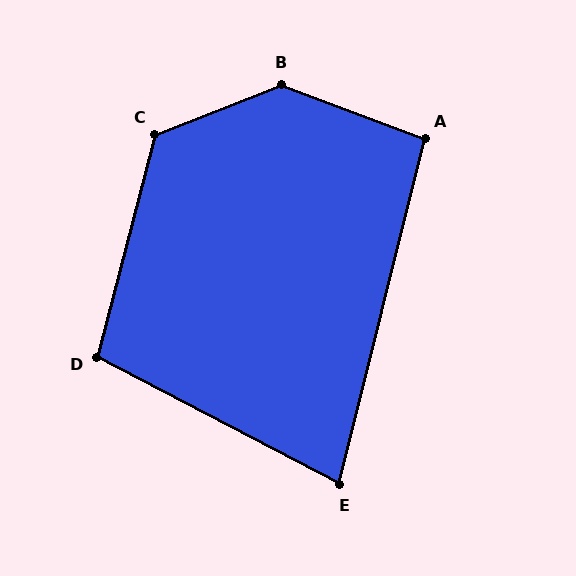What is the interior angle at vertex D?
Approximately 103 degrees (obtuse).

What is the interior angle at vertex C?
Approximately 126 degrees (obtuse).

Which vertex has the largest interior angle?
B, at approximately 138 degrees.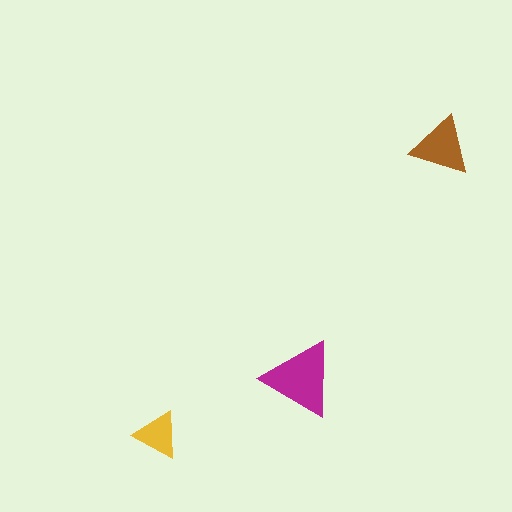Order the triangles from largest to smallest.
the magenta one, the brown one, the yellow one.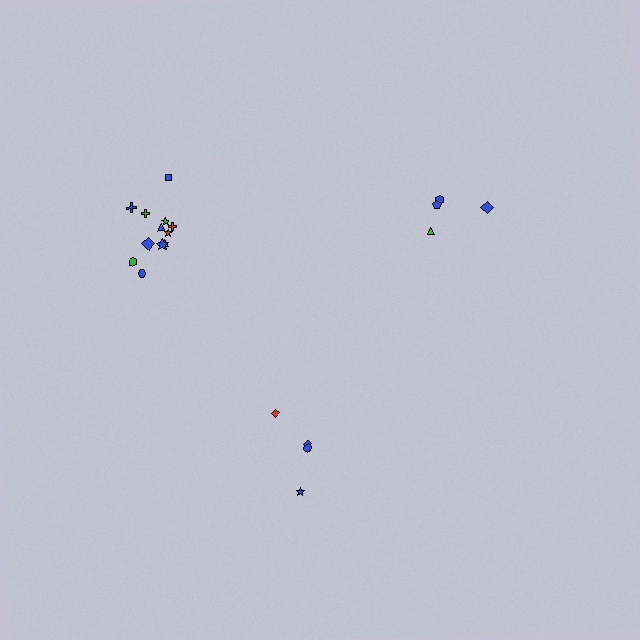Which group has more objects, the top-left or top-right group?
The top-left group.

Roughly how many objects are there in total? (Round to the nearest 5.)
Roughly 20 objects in total.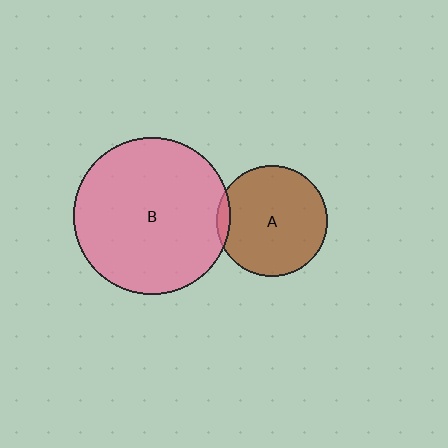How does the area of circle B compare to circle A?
Approximately 2.0 times.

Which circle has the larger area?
Circle B (pink).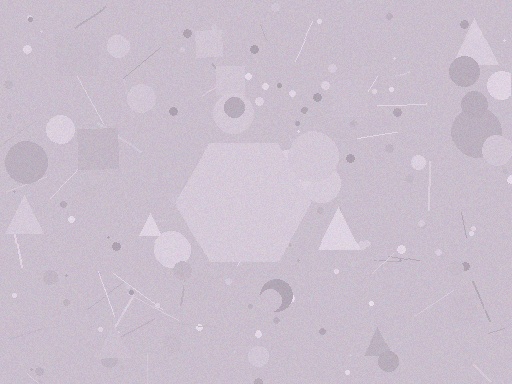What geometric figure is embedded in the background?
A hexagon is embedded in the background.